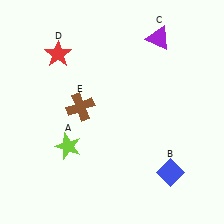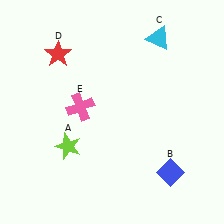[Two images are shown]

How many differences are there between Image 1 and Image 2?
There are 2 differences between the two images.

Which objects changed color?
C changed from purple to cyan. E changed from brown to pink.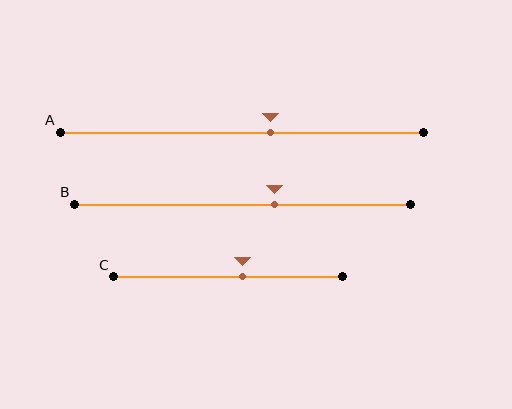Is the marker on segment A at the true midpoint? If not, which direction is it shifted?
No, the marker on segment A is shifted to the right by about 8% of the segment length.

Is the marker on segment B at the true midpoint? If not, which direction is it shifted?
No, the marker on segment B is shifted to the right by about 9% of the segment length.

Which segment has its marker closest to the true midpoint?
Segment C has its marker closest to the true midpoint.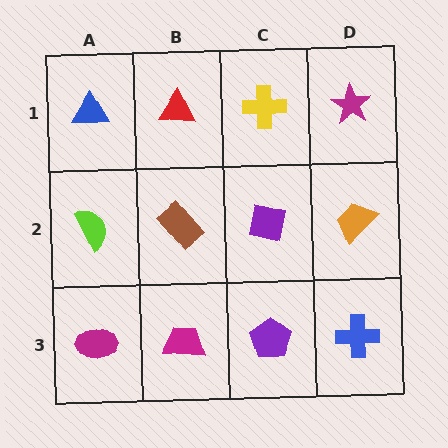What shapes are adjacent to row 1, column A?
A lime semicircle (row 2, column A), a red triangle (row 1, column B).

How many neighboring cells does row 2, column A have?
3.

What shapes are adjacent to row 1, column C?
A purple square (row 2, column C), a red triangle (row 1, column B), a magenta star (row 1, column D).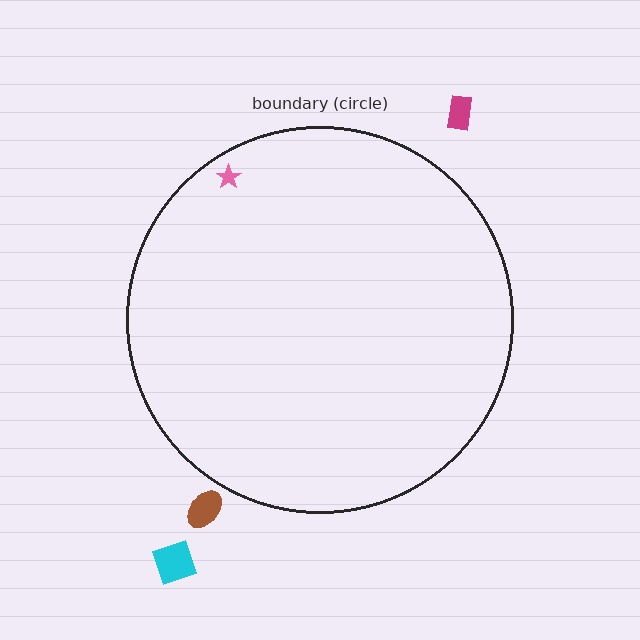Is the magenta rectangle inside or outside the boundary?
Outside.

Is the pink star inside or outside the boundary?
Inside.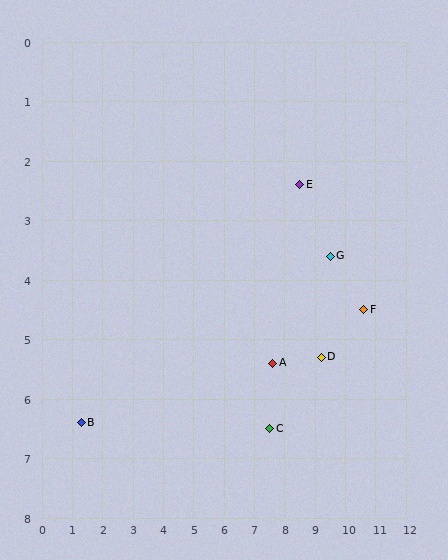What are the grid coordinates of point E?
Point E is at approximately (8.5, 2.4).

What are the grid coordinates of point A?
Point A is at approximately (7.6, 5.4).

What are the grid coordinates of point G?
Point G is at approximately (9.5, 3.6).